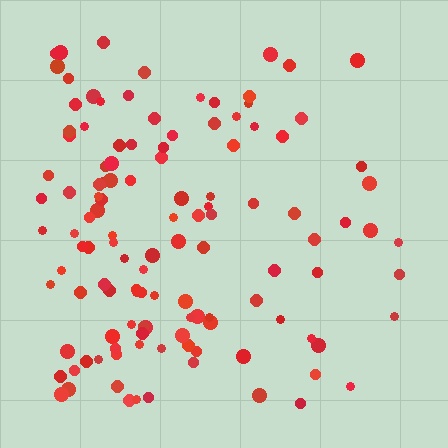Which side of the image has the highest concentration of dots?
The left.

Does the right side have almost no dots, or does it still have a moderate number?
Still a moderate number, just noticeably fewer than the left.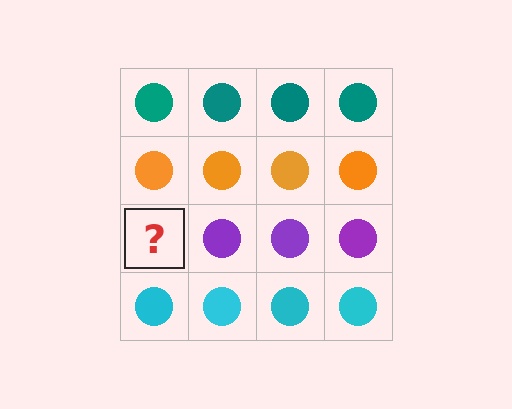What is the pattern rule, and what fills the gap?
The rule is that each row has a consistent color. The gap should be filled with a purple circle.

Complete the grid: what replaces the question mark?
The question mark should be replaced with a purple circle.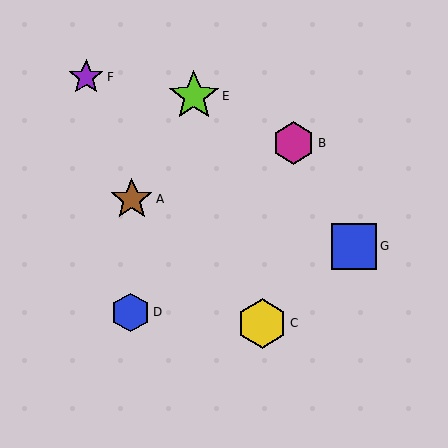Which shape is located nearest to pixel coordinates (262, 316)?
The yellow hexagon (labeled C) at (262, 323) is nearest to that location.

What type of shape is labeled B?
Shape B is a magenta hexagon.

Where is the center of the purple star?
The center of the purple star is at (86, 77).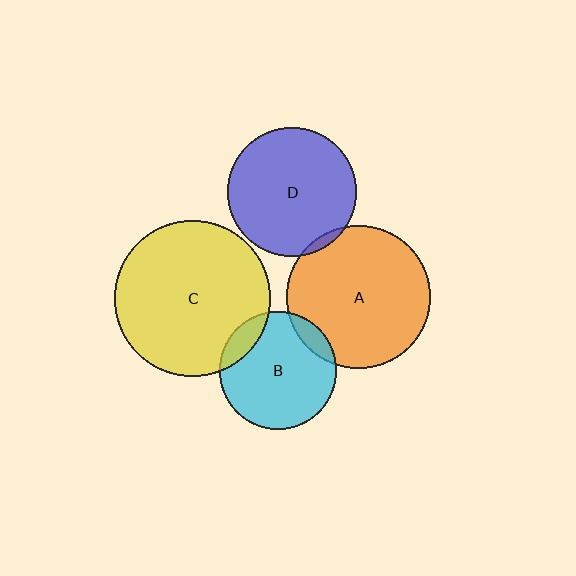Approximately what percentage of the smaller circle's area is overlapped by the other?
Approximately 10%.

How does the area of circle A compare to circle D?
Approximately 1.2 times.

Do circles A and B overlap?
Yes.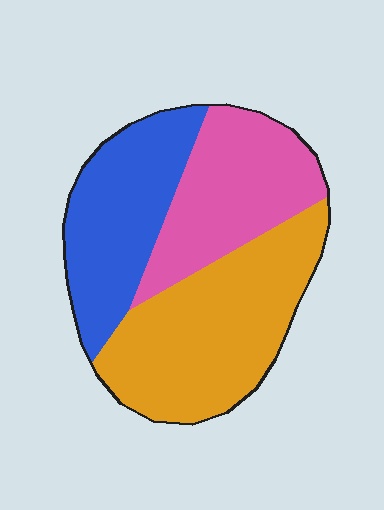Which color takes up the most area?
Orange, at roughly 40%.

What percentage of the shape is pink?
Pink covers about 30% of the shape.